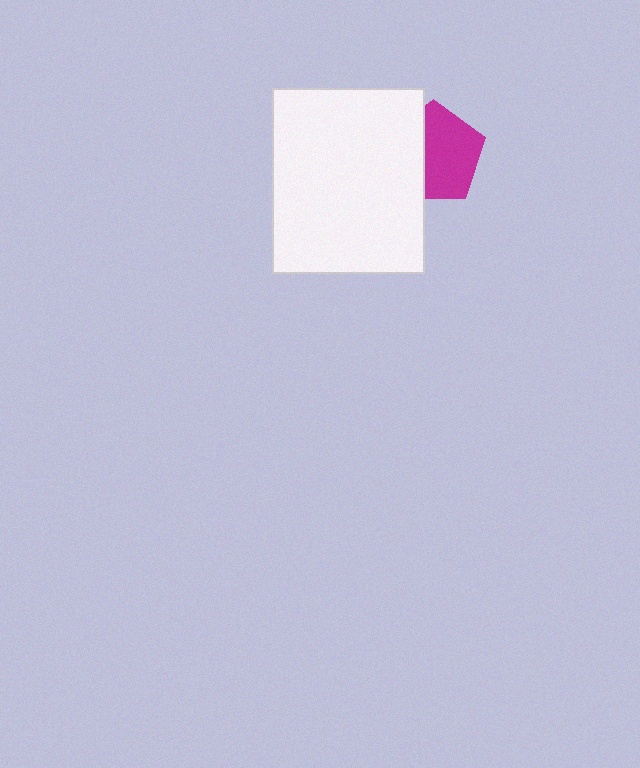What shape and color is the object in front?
The object in front is a white rectangle.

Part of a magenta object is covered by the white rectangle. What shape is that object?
It is a pentagon.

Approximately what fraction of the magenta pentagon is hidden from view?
Roughly 39% of the magenta pentagon is hidden behind the white rectangle.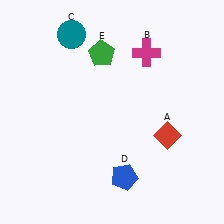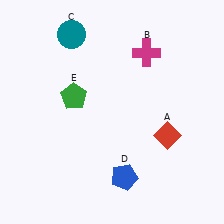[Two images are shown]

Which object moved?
The green pentagon (E) moved down.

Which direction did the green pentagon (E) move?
The green pentagon (E) moved down.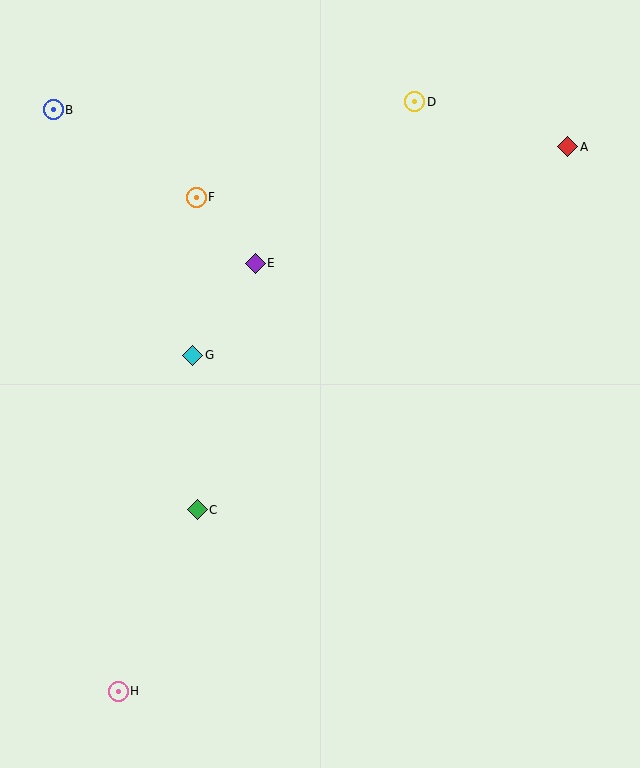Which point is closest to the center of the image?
Point G at (193, 355) is closest to the center.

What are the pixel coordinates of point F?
Point F is at (196, 197).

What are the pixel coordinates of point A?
Point A is at (567, 147).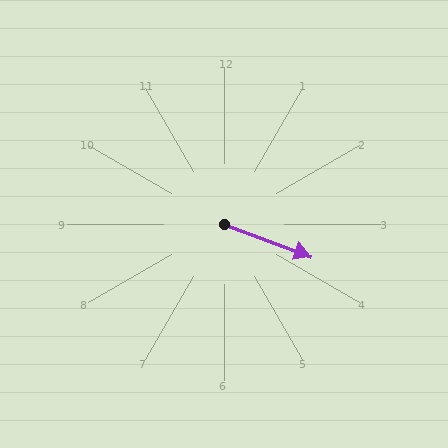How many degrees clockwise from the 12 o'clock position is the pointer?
Approximately 110 degrees.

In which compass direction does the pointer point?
East.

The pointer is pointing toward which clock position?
Roughly 4 o'clock.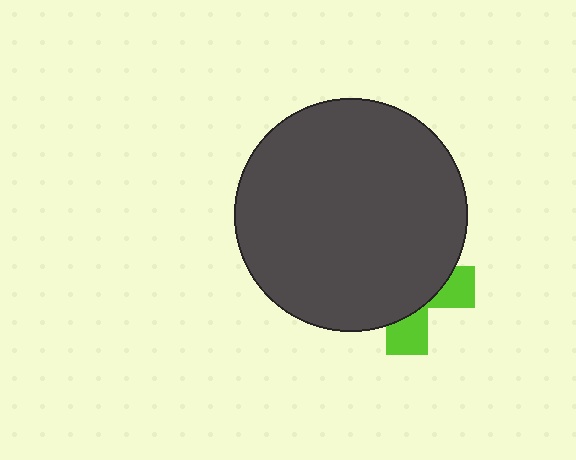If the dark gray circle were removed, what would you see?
You would see the complete lime cross.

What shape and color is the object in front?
The object in front is a dark gray circle.